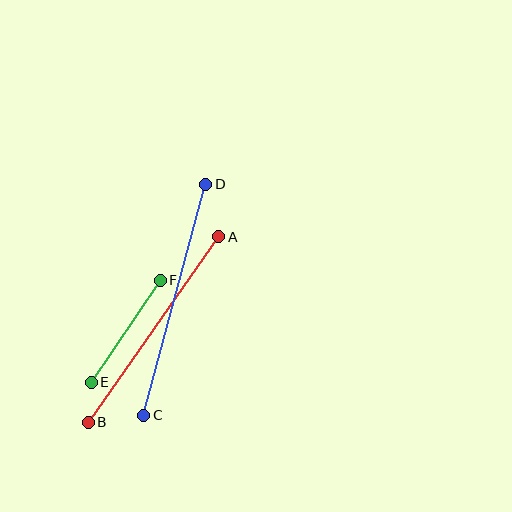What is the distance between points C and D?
The distance is approximately 239 pixels.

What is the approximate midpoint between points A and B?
The midpoint is at approximately (153, 330) pixels.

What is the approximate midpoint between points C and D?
The midpoint is at approximately (175, 300) pixels.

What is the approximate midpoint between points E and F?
The midpoint is at approximately (126, 331) pixels.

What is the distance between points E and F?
The distance is approximately 123 pixels.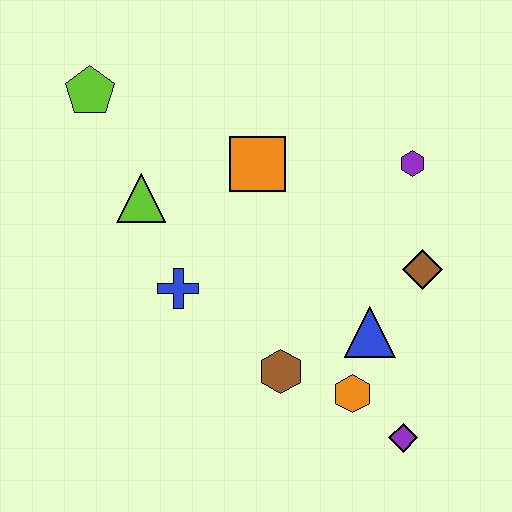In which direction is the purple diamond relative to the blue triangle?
The purple diamond is below the blue triangle.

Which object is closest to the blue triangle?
The orange hexagon is closest to the blue triangle.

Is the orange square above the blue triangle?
Yes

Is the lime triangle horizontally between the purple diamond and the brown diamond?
No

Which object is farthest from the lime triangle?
The purple diamond is farthest from the lime triangle.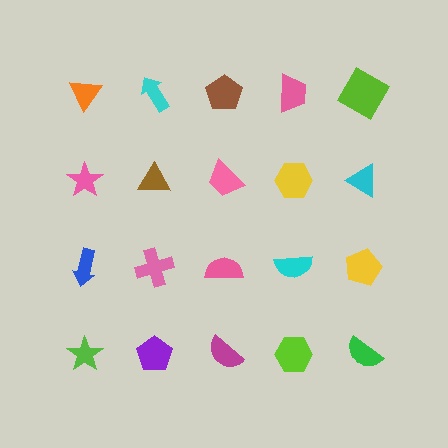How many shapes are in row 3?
5 shapes.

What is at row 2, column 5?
A cyan triangle.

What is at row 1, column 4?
A pink trapezoid.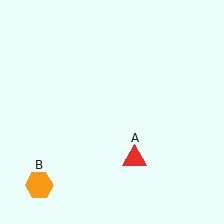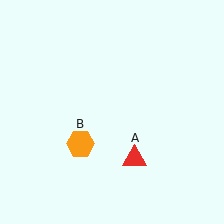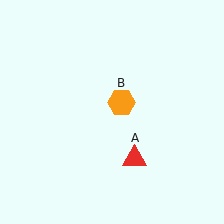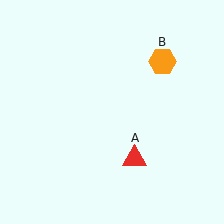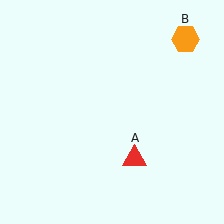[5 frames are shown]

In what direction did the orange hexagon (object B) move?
The orange hexagon (object B) moved up and to the right.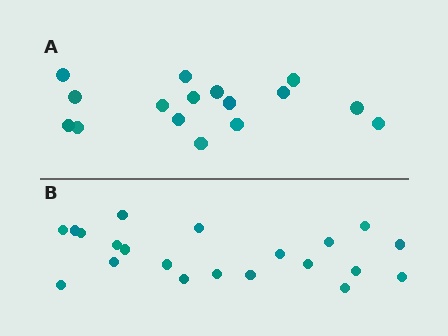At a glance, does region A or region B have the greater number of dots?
Region B (the bottom region) has more dots.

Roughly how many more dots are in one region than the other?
Region B has about 5 more dots than region A.